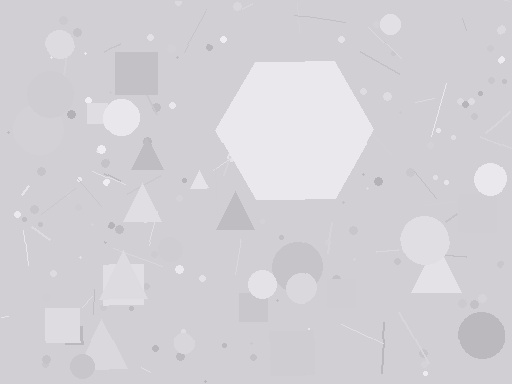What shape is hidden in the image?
A hexagon is hidden in the image.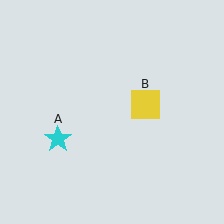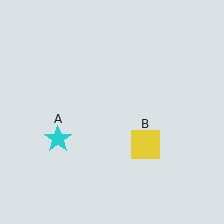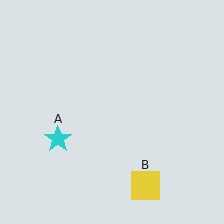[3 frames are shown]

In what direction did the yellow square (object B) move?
The yellow square (object B) moved down.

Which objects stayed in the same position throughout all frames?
Cyan star (object A) remained stationary.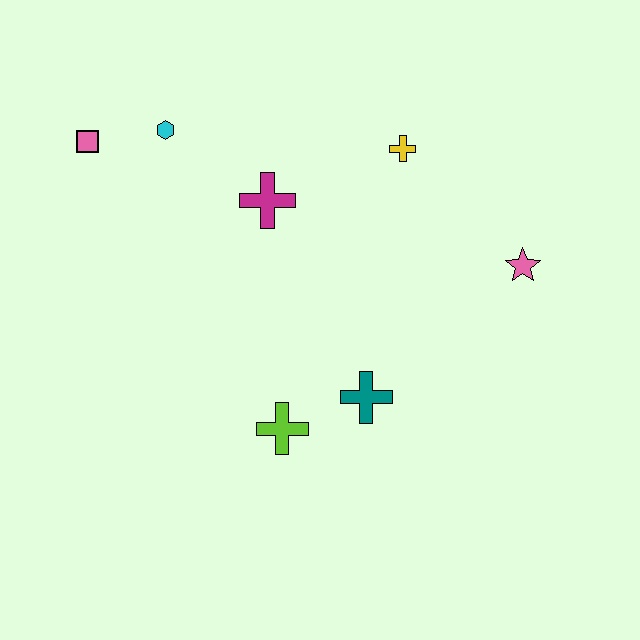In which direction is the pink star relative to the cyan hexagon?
The pink star is to the right of the cyan hexagon.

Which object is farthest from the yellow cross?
The pink square is farthest from the yellow cross.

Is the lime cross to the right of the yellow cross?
No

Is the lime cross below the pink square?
Yes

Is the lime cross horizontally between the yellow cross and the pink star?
No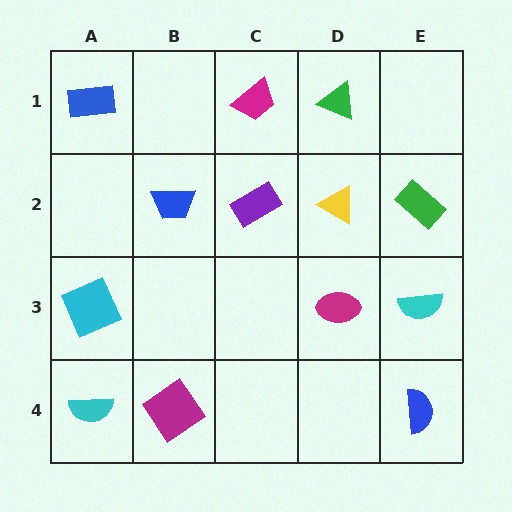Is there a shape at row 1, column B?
No, that cell is empty.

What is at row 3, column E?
A cyan semicircle.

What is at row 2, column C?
A purple rectangle.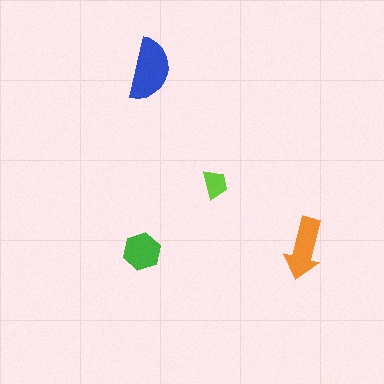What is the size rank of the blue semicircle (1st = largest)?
1st.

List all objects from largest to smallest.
The blue semicircle, the orange arrow, the green hexagon, the lime trapezoid.